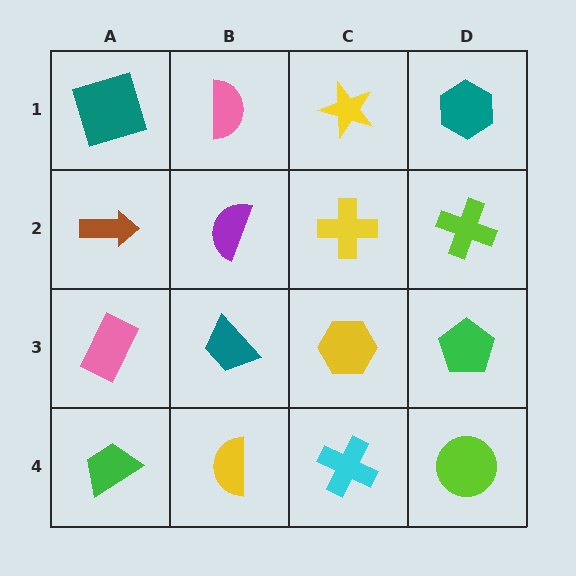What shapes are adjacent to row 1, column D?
A lime cross (row 2, column D), a yellow star (row 1, column C).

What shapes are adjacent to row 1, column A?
A brown arrow (row 2, column A), a pink semicircle (row 1, column B).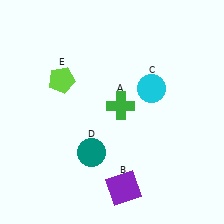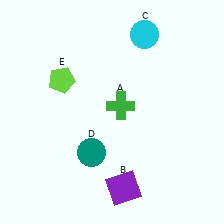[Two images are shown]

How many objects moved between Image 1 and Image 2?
1 object moved between the two images.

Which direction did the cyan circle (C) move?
The cyan circle (C) moved up.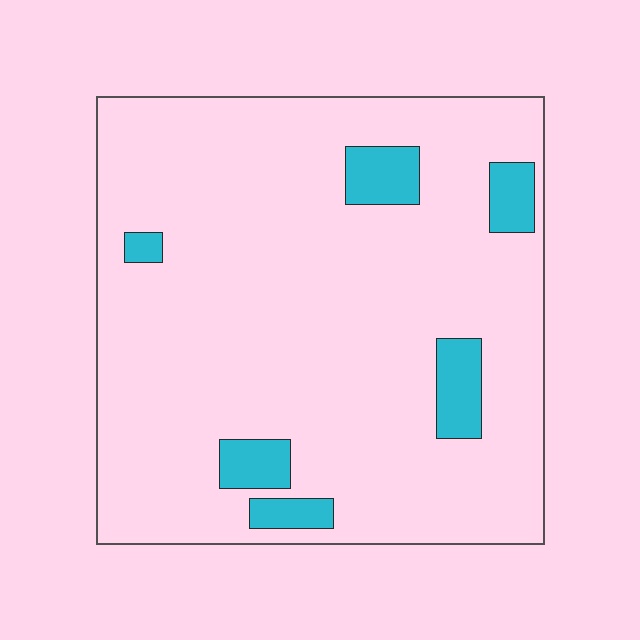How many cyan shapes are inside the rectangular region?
6.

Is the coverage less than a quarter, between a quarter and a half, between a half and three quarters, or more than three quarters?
Less than a quarter.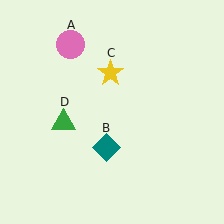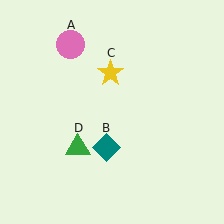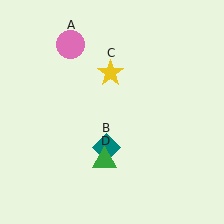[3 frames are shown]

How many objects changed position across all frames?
1 object changed position: green triangle (object D).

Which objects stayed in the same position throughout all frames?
Pink circle (object A) and teal diamond (object B) and yellow star (object C) remained stationary.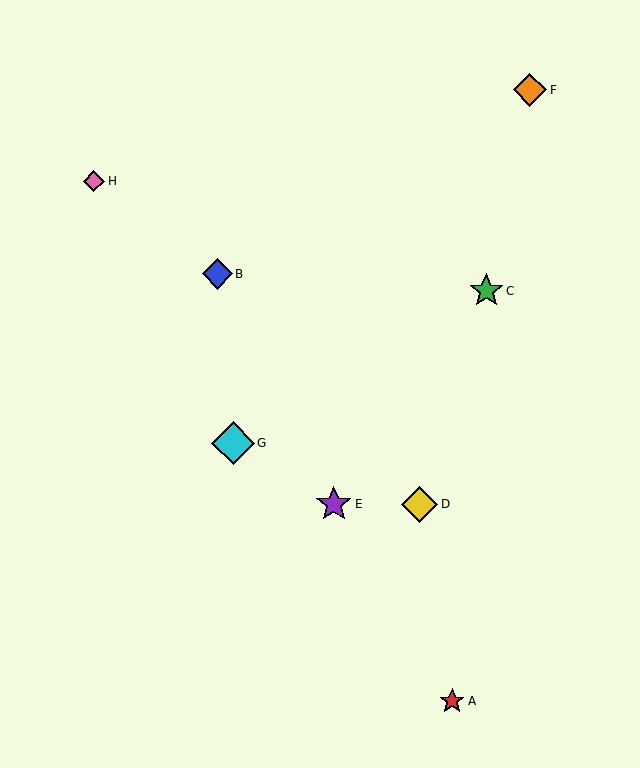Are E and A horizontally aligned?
No, E is at y≈504 and A is at y≈701.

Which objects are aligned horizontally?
Objects D, E are aligned horizontally.